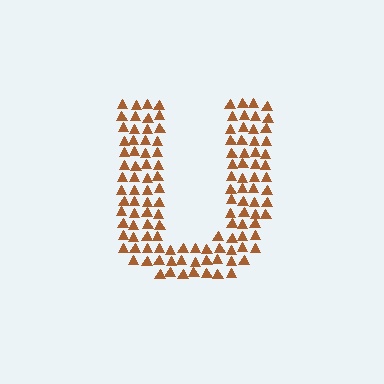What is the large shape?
The large shape is the letter U.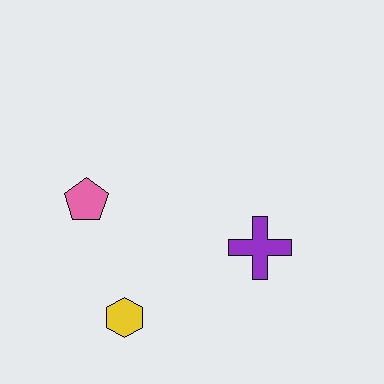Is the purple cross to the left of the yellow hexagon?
No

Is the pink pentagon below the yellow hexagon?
No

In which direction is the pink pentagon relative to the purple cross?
The pink pentagon is to the left of the purple cross.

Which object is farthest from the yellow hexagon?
The purple cross is farthest from the yellow hexagon.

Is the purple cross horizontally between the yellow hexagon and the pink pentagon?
No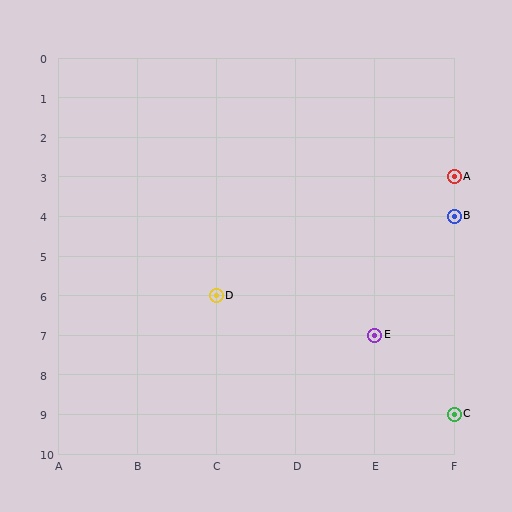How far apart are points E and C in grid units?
Points E and C are 1 column and 2 rows apart (about 2.2 grid units diagonally).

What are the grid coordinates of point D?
Point D is at grid coordinates (C, 6).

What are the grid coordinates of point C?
Point C is at grid coordinates (F, 9).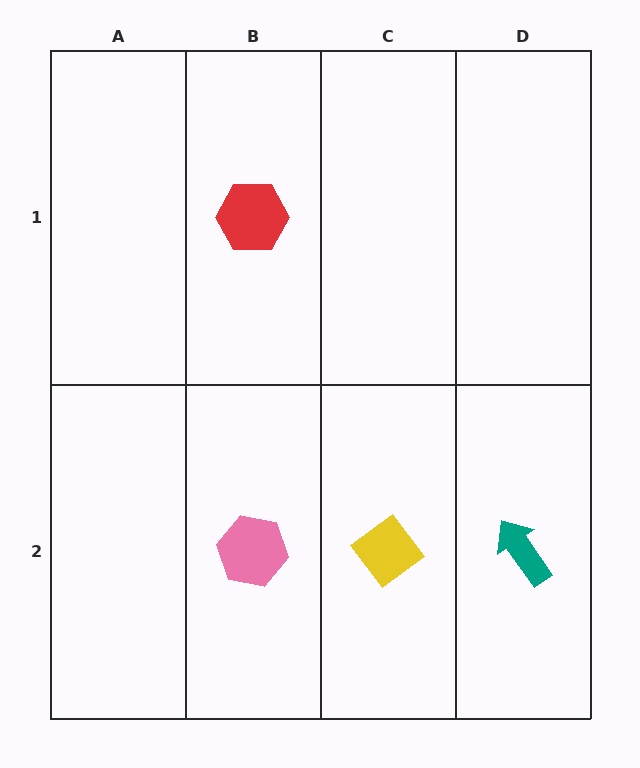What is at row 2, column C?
A yellow diamond.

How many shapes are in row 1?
1 shape.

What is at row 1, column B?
A red hexagon.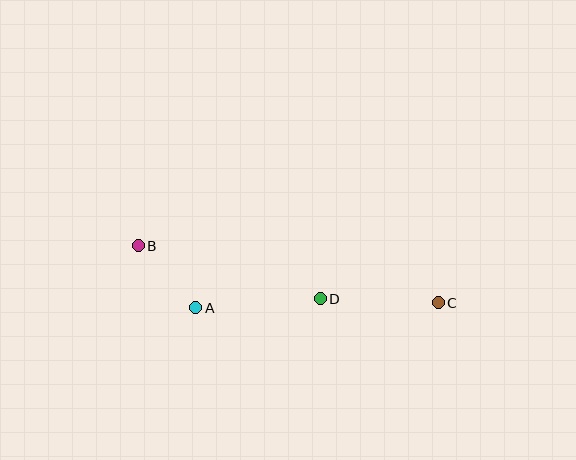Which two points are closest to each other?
Points A and B are closest to each other.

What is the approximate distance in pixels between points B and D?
The distance between B and D is approximately 189 pixels.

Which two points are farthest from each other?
Points B and C are farthest from each other.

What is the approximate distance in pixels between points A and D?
The distance between A and D is approximately 125 pixels.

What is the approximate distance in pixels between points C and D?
The distance between C and D is approximately 118 pixels.